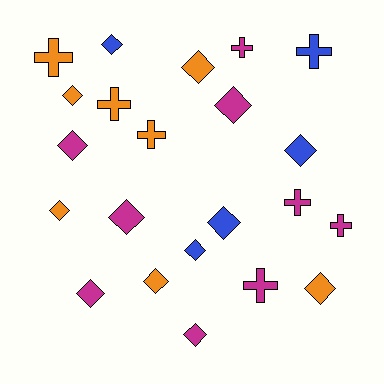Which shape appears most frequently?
Diamond, with 14 objects.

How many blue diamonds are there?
There are 4 blue diamonds.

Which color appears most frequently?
Magenta, with 9 objects.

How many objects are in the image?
There are 22 objects.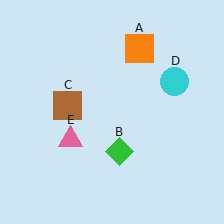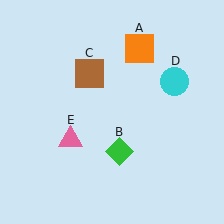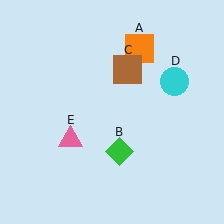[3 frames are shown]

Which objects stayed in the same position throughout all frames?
Orange square (object A) and green diamond (object B) and cyan circle (object D) and pink triangle (object E) remained stationary.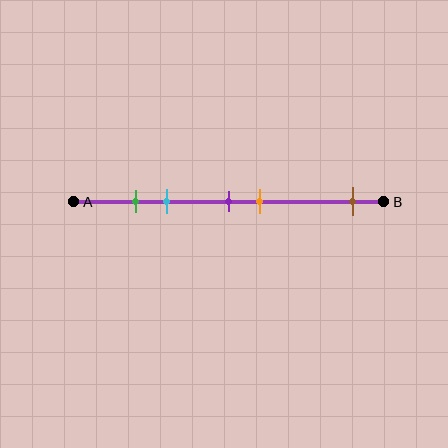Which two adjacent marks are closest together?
The green and cyan marks are the closest adjacent pair.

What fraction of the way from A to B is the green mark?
The green mark is approximately 20% (0.2) of the way from A to B.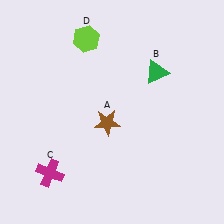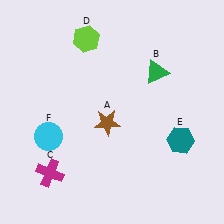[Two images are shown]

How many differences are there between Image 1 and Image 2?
There are 2 differences between the two images.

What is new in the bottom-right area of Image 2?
A teal hexagon (E) was added in the bottom-right area of Image 2.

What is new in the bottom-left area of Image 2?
A cyan circle (F) was added in the bottom-left area of Image 2.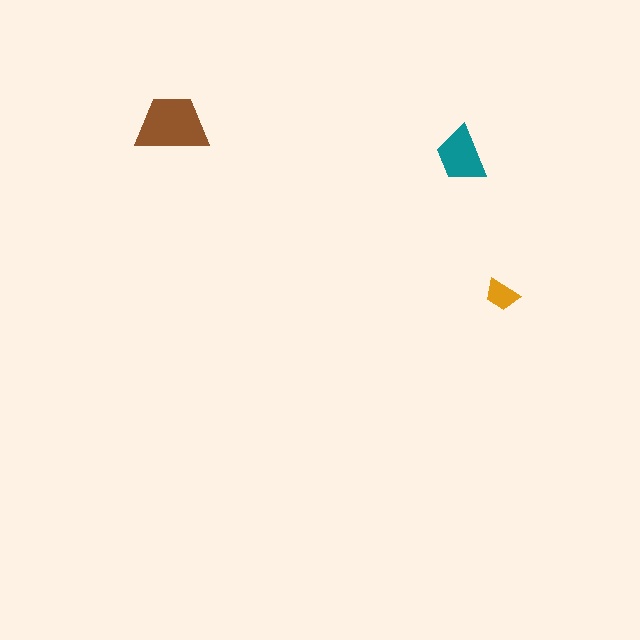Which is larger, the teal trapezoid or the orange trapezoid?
The teal one.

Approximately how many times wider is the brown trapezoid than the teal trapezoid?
About 1.5 times wider.